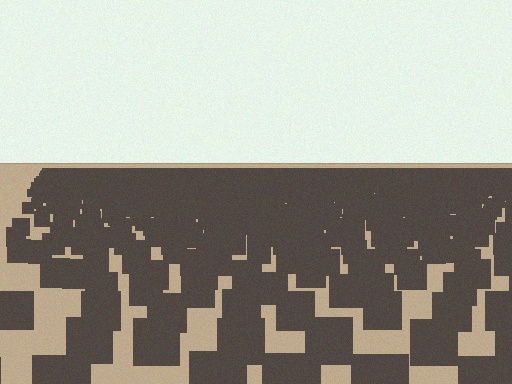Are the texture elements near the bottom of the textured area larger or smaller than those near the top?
Larger. Near the bottom, elements are closer to the viewer and appear at a bigger on-screen size.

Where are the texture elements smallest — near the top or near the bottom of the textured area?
Near the top.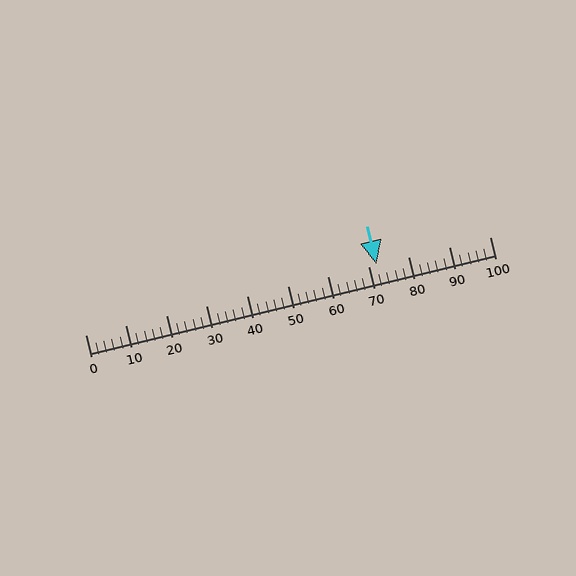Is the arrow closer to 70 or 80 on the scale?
The arrow is closer to 70.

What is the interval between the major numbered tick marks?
The major tick marks are spaced 10 units apart.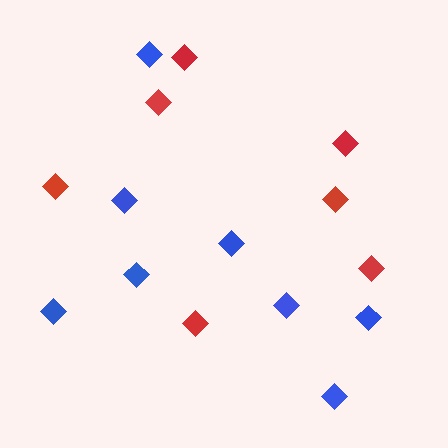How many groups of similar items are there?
There are 2 groups: one group of red diamonds (7) and one group of blue diamonds (8).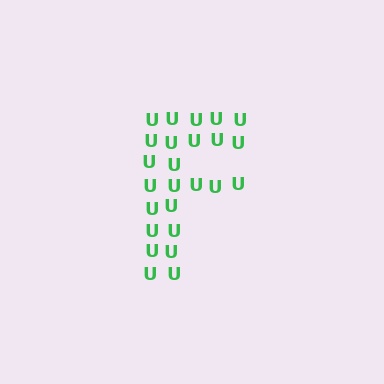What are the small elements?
The small elements are letter U's.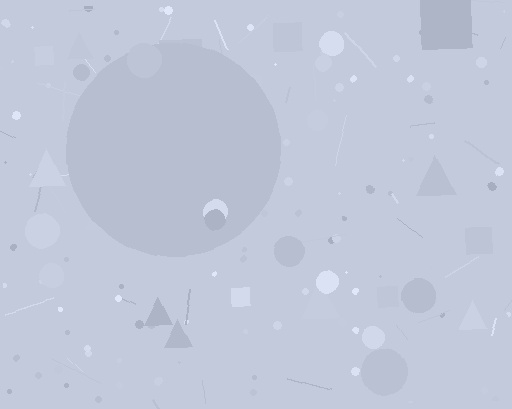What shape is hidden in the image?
A circle is hidden in the image.